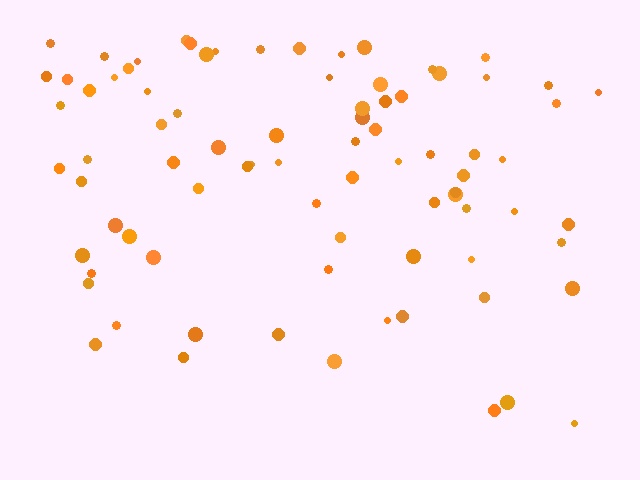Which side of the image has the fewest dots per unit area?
The bottom.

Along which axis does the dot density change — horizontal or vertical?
Vertical.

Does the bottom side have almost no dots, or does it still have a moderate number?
Still a moderate number, just noticeably fewer than the top.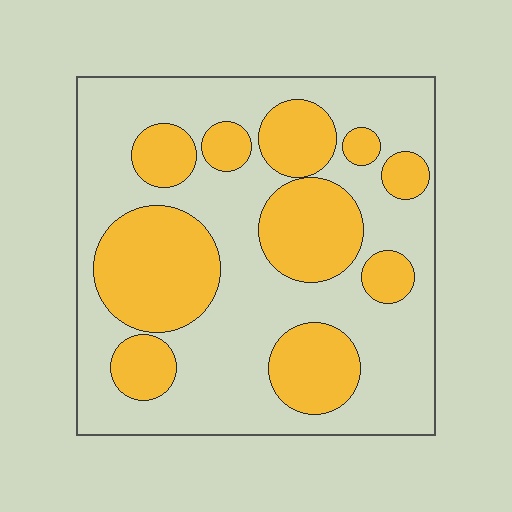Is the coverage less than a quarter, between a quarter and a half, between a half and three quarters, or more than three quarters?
Between a quarter and a half.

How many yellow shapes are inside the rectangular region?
10.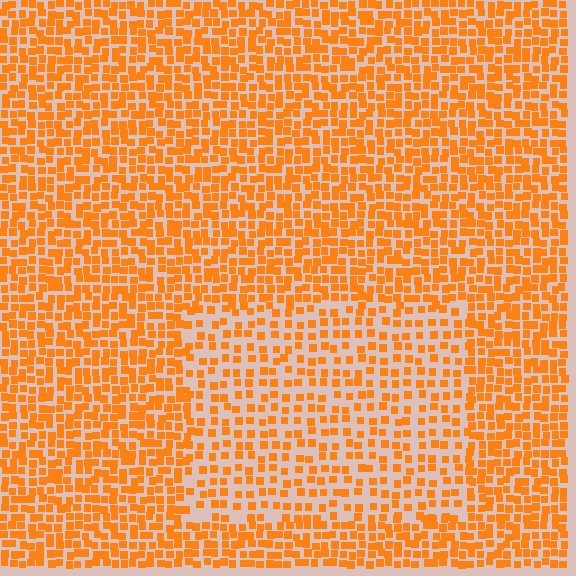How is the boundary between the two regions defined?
The boundary is defined by a change in element density (approximately 1.8x ratio). All elements are the same color, size, and shape.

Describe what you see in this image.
The image contains small orange elements arranged at two different densities. A rectangle-shaped region is visible where the elements are less densely packed than the surrounding area.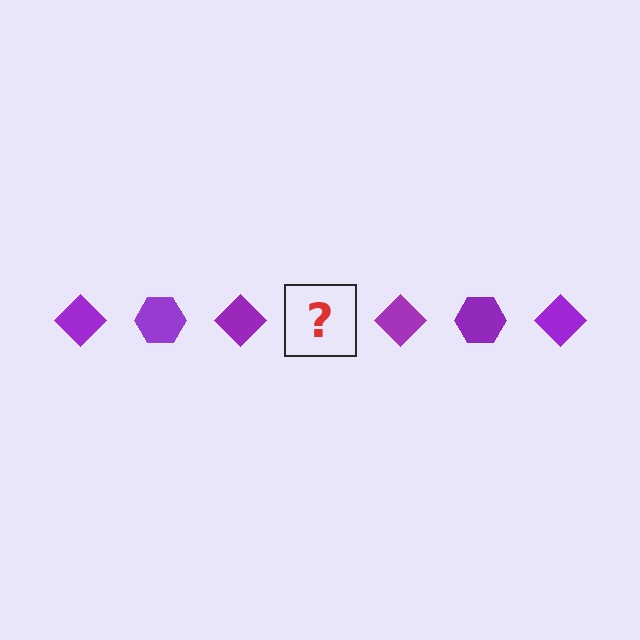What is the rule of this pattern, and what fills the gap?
The rule is that the pattern cycles through diamond, hexagon shapes in purple. The gap should be filled with a purple hexagon.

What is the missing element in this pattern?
The missing element is a purple hexagon.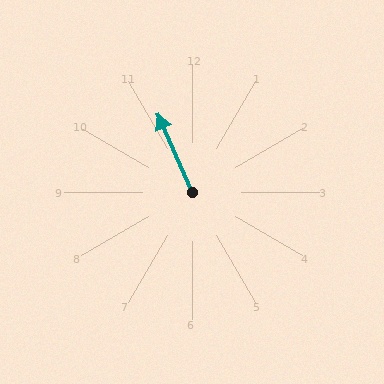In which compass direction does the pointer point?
Northwest.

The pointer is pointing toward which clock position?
Roughly 11 o'clock.